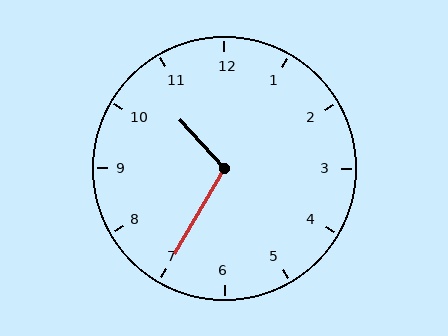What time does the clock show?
10:35.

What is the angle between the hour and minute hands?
Approximately 108 degrees.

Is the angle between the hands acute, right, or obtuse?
It is obtuse.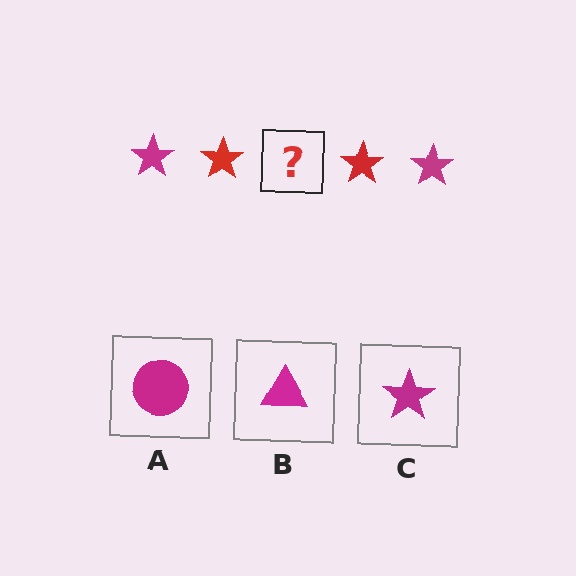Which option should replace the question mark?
Option C.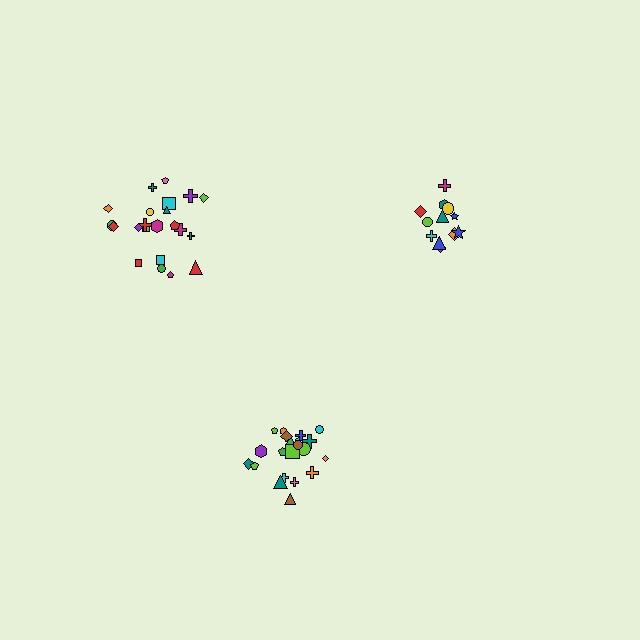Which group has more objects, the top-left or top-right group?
The top-left group.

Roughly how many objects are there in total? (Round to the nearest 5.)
Roughly 55 objects in total.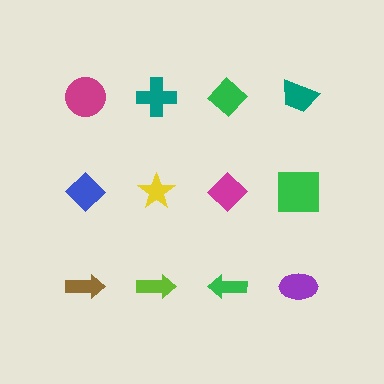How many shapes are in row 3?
4 shapes.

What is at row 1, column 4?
A teal trapezoid.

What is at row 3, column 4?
A purple ellipse.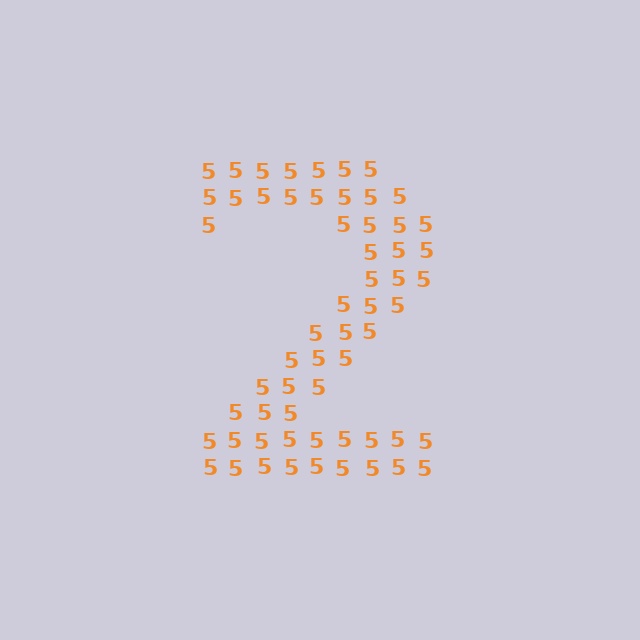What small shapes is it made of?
It is made of small digit 5's.